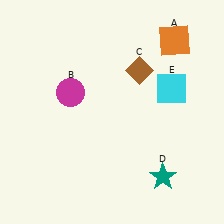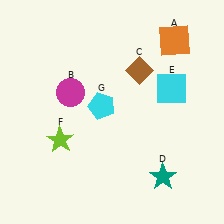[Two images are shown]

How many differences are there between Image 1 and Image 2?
There are 2 differences between the two images.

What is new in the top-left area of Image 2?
A cyan pentagon (G) was added in the top-left area of Image 2.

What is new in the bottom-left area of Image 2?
A lime star (F) was added in the bottom-left area of Image 2.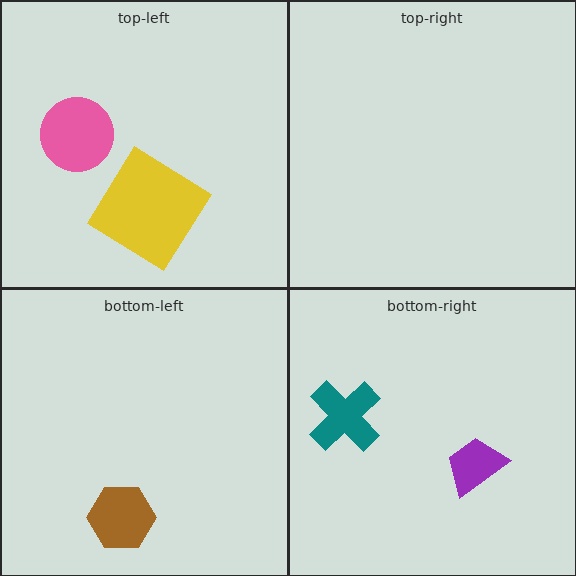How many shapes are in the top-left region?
2.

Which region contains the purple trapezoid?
The bottom-right region.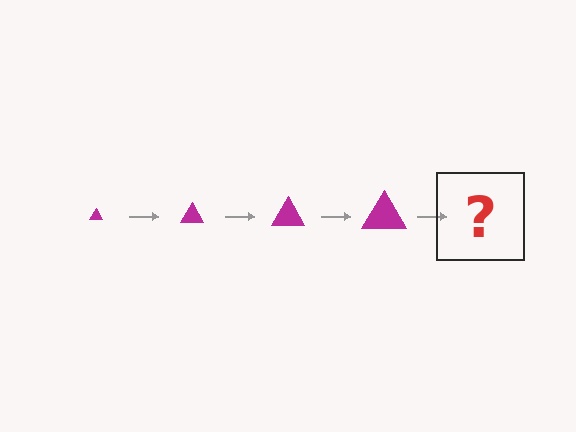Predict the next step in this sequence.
The next step is a magenta triangle, larger than the previous one.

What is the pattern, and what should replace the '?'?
The pattern is that the triangle gets progressively larger each step. The '?' should be a magenta triangle, larger than the previous one.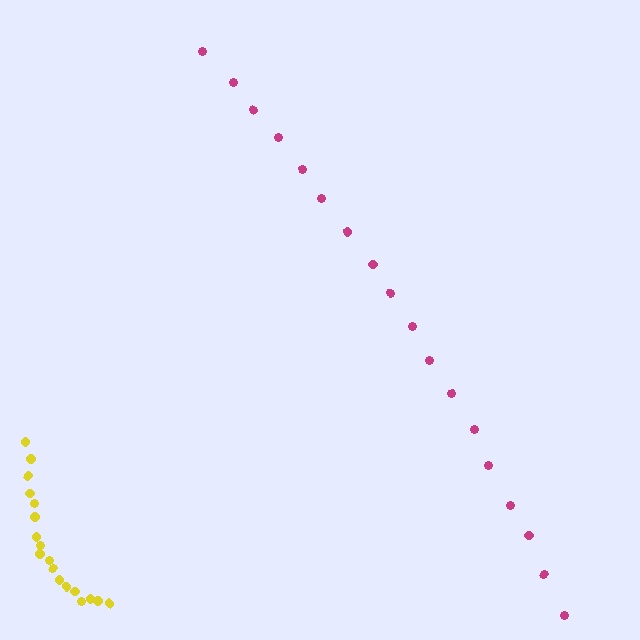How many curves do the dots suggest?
There are 2 distinct paths.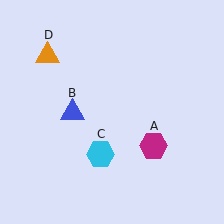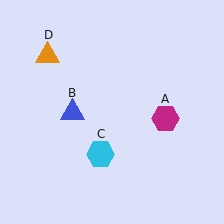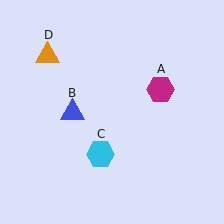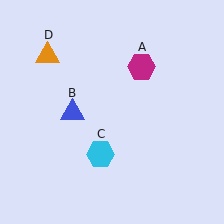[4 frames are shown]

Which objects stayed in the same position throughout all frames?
Blue triangle (object B) and cyan hexagon (object C) and orange triangle (object D) remained stationary.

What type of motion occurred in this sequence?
The magenta hexagon (object A) rotated counterclockwise around the center of the scene.